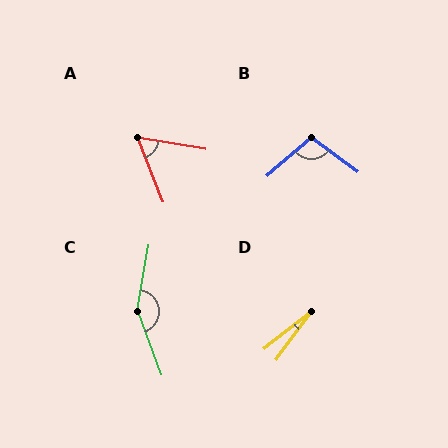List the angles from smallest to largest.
D (16°), A (59°), B (103°), C (150°).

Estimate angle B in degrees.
Approximately 103 degrees.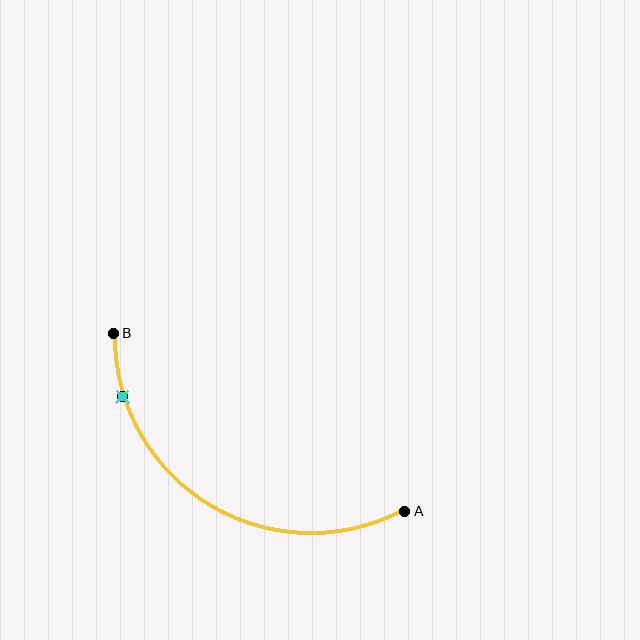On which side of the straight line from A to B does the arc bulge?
The arc bulges below the straight line connecting A and B.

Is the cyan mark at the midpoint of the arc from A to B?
No. The cyan mark lies on the arc but is closer to endpoint B. The arc midpoint would be at the point on the curve equidistant along the arc from both A and B.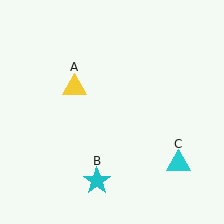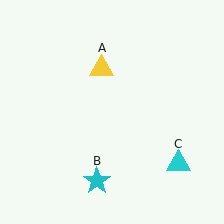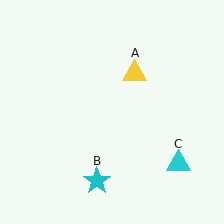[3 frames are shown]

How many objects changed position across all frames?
1 object changed position: yellow triangle (object A).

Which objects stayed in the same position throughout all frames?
Cyan star (object B) and cyan triangle (object C) remained stationary.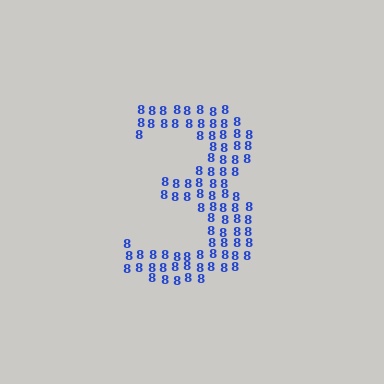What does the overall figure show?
The overall figure shows the digit 3.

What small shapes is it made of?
It is made of small digit 8's.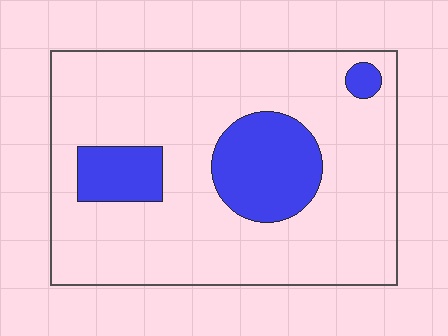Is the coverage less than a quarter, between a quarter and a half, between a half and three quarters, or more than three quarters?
Less than a quarter.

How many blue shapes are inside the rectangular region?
3.